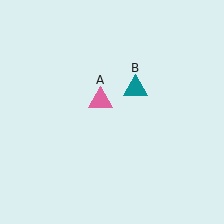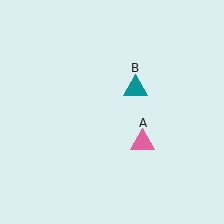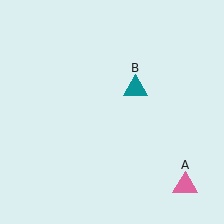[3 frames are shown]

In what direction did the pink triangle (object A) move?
The pink triangle (object A) moved down and to the right.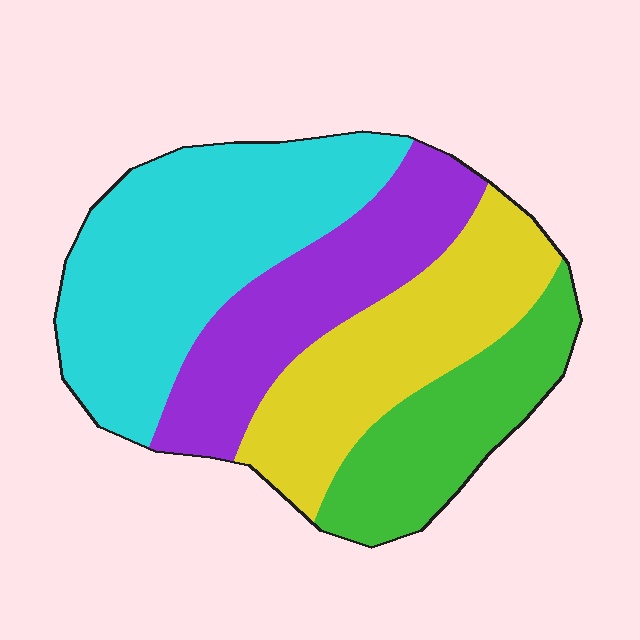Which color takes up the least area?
Green, at roughly 20%.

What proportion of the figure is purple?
Purple covers around 25% of the figure.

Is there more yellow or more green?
Yellow.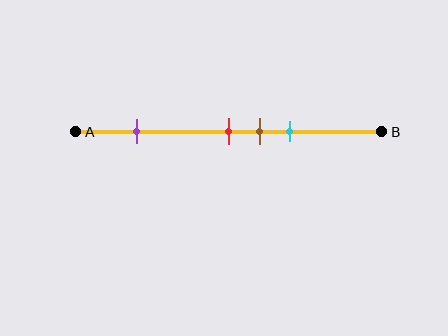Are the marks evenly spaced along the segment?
No, the marks are not evenly spaced.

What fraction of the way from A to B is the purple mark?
The purple mark is approximately 20% (0.2) of the way from A to B.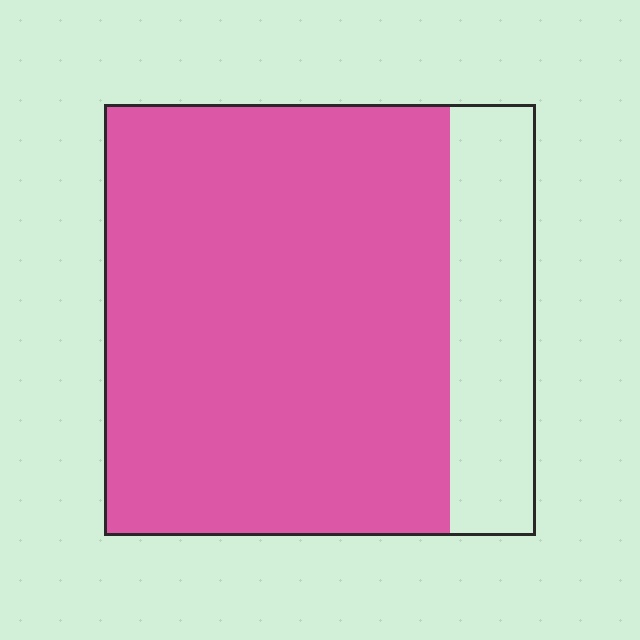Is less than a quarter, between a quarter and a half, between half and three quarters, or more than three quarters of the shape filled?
More than three quarters.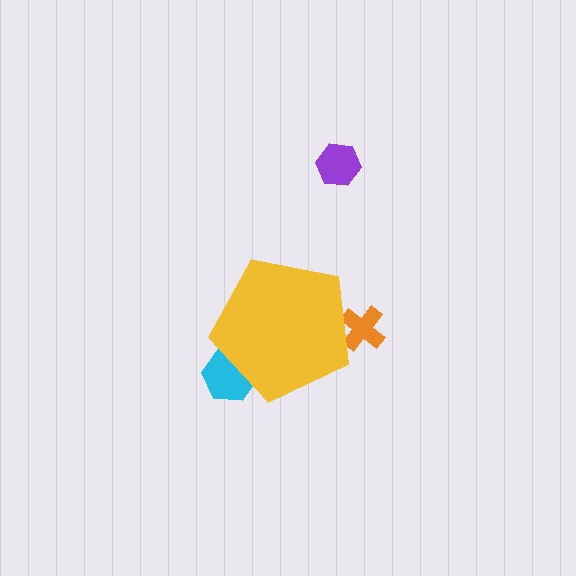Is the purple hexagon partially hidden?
No, the purple hexagon is fully visible.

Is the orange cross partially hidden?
Yes, the orange cross is partially hidden behind the yellow pentagon.